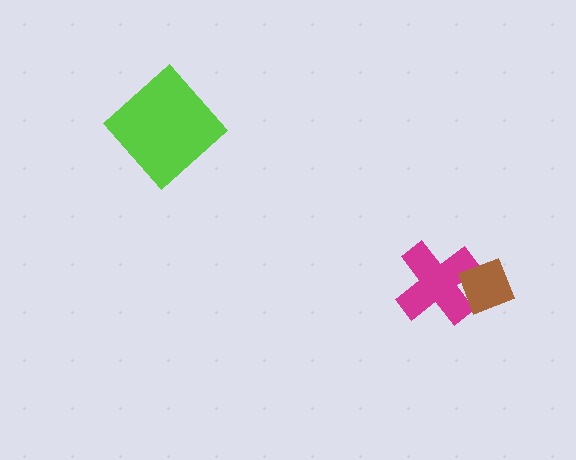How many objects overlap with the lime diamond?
0 objects overlap with the lime diamond.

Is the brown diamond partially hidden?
No, no other shape covers it.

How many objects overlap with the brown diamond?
1 object overlaps with the brown diamond.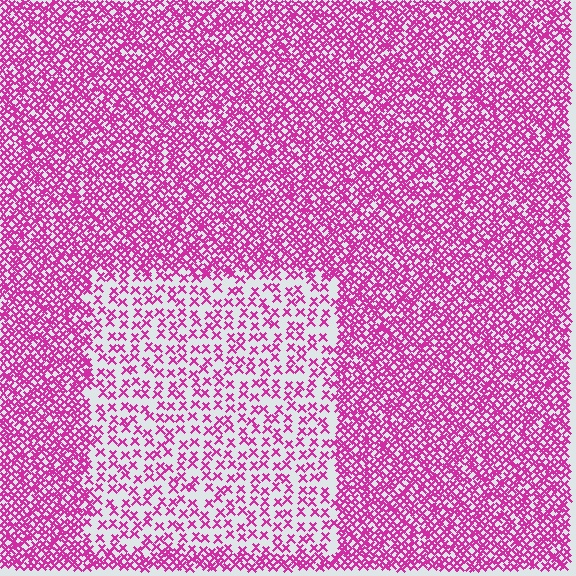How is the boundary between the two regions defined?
The boundary is defined by a change in element density (approximately 2.5x ratio). All elements are the same color, size, and shape.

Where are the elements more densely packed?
The elements are more densely packed outside the rectangle boundary.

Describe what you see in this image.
The image contains small magenta elements arranged at two different densities. A rectangle-shaped region is visible where the elements are less densely packed than the surrounding area.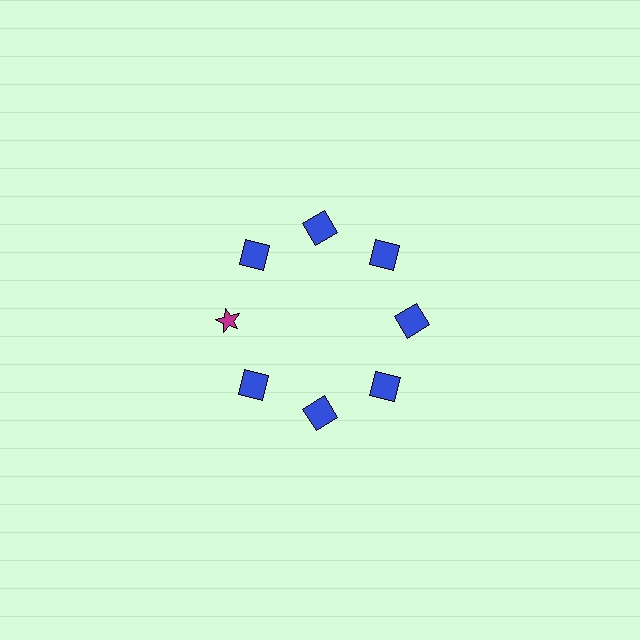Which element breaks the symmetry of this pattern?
The magenta star at roughly the 9 o'clock position breaks the symmetry. All other shapes are blue squares.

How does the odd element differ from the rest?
It differs in both color (magenta instead of blue) and shape (star instead of square).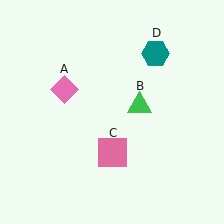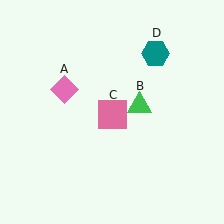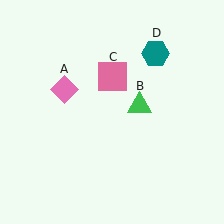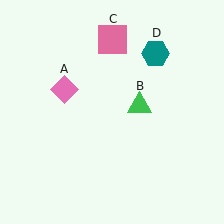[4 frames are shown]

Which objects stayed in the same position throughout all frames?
Pink diamond (object A) and green triangle (object B) and teal hexagon (object D) remained stationary.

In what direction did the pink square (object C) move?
The pink square (object C) moved up.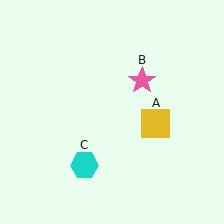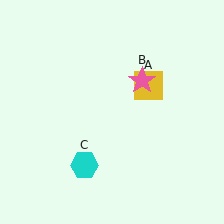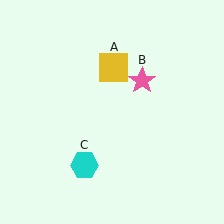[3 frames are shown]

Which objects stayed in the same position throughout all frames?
Pink star (object B) and cyan hexagon (object C) remained stationary.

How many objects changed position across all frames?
1 object changed position: yellow square (object A).